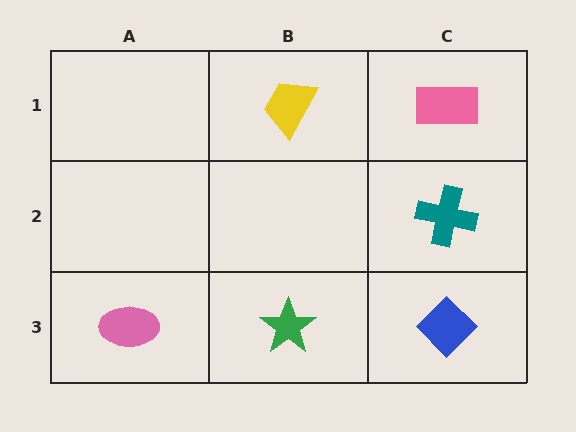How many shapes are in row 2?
1 shape.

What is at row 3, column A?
A pink ellipse.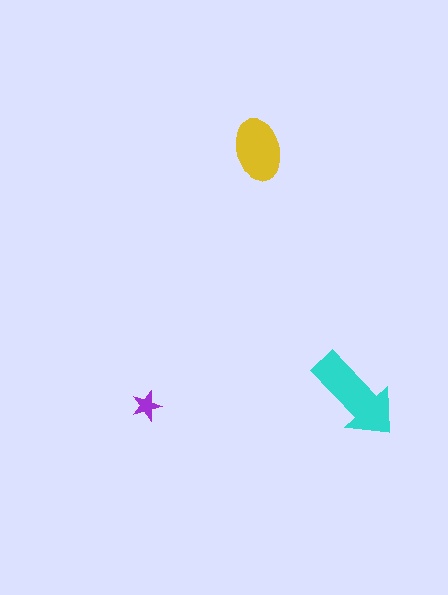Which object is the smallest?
The purple star.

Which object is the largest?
The cyan arrow.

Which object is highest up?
The yellow ellipse is topmost.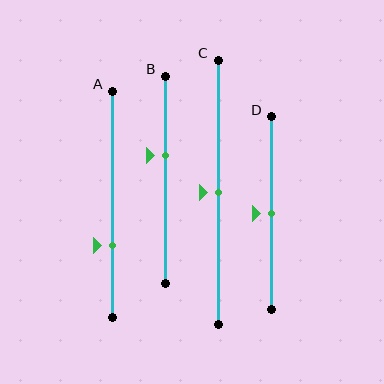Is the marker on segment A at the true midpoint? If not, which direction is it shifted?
No, the marker on segment A is shifted downward by about 18% of the segment length.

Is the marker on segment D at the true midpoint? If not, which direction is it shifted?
Yes, the marker on segment D is at the true midpoint.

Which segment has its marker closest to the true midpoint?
Segment C has its marker closest to the true midpoint.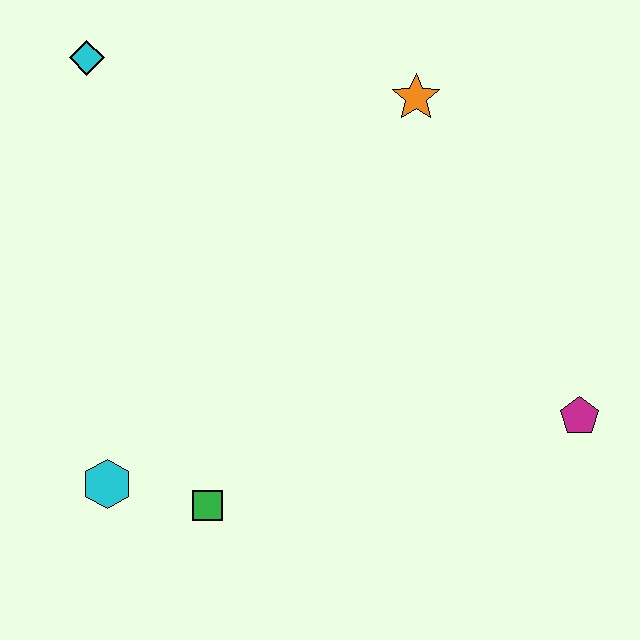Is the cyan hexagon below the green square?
No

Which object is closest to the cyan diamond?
The orange star is closest to the cyan diamond.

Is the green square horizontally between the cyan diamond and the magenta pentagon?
Yes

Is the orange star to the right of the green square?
Yes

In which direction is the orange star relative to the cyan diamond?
The orange star is to the right of the cyan diamond.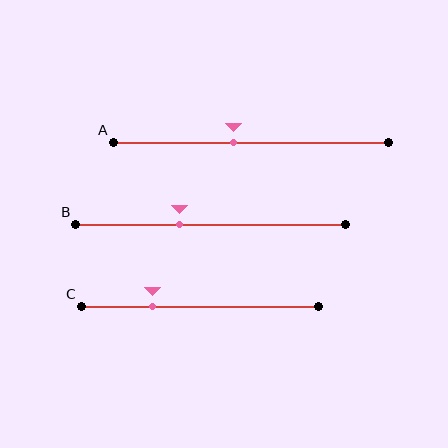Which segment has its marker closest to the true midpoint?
Segment A has its marker closest to the true midpoint.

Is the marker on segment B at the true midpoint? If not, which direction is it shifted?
No, the marker on segment B is shifted to the left by about 12% of the segment length.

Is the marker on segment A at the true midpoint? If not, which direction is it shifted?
No, the marker on segment A is shifted to the left by about 6% of the segment length.